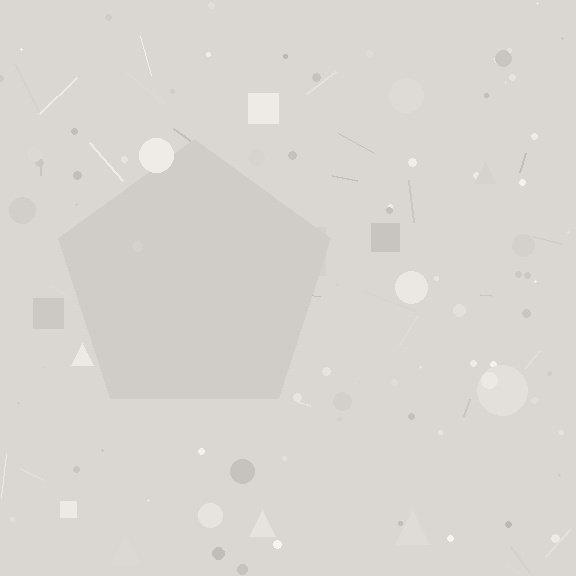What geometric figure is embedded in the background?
A pentagon is embedded in the background.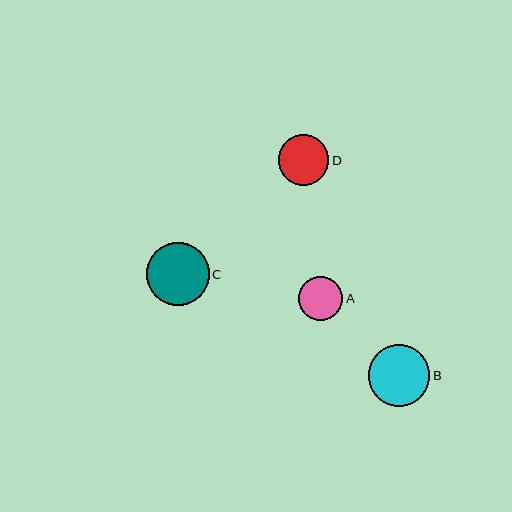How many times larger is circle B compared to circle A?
Circle B is approximately 1.4 times the size of circle A.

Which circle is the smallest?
Circle A is the smallest with a size of approximately 44 pixels.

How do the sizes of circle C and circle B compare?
Circle C and circle B are approximately the same size.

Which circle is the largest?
Circle C is the largest with a size of approximately 62 pixels.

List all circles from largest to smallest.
From largest to smallest: C, B, D, A.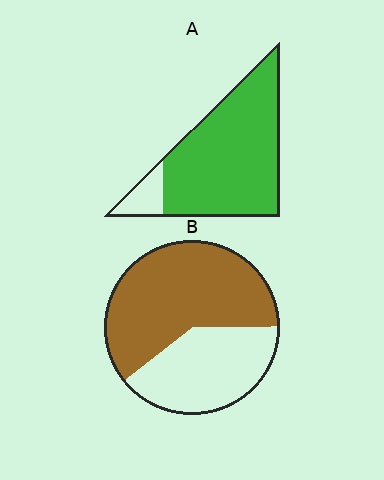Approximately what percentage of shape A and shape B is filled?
A is approximately 90% and B is approximately 60%.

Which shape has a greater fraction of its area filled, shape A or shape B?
Shape A.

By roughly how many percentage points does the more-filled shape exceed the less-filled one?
By roughly 30 percentage points (A over B).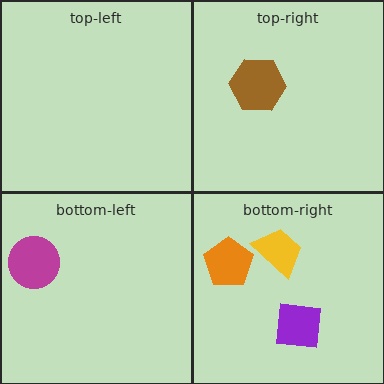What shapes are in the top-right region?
The brown hexagon.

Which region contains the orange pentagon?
The bottom-right region.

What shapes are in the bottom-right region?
The purple square, the orange pentagon, the yellow trapezoid.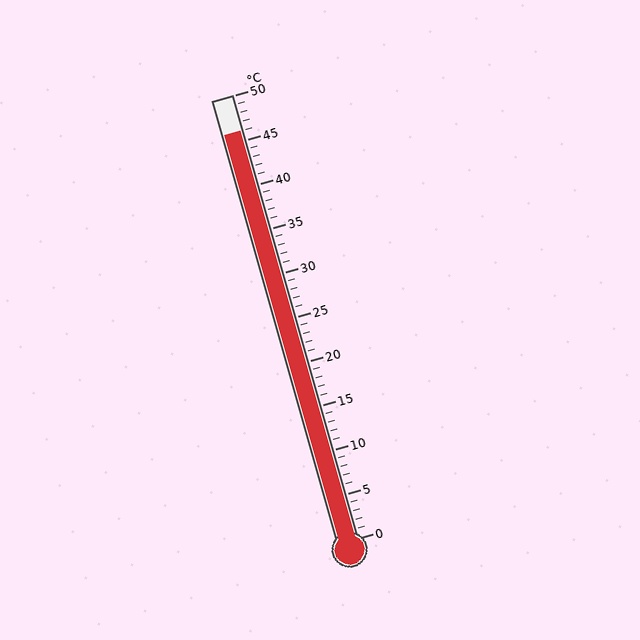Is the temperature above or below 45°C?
The temperature is above 45°C.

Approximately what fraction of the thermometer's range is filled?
The thermometer is filled to approximately 90% of its range.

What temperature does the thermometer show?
The thermometer shows approximately 46°C.